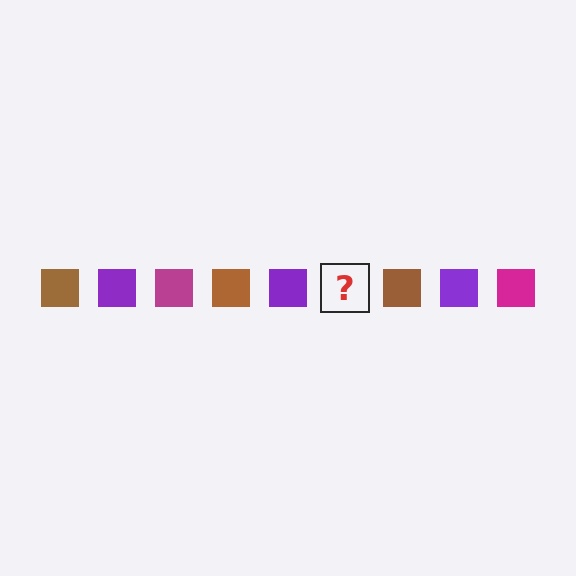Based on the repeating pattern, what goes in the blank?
The blank should be a magenta square.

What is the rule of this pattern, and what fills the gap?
The rule is that the pattern cycles through brown, purple, magenta squares. The gap should be filled with a magenta square.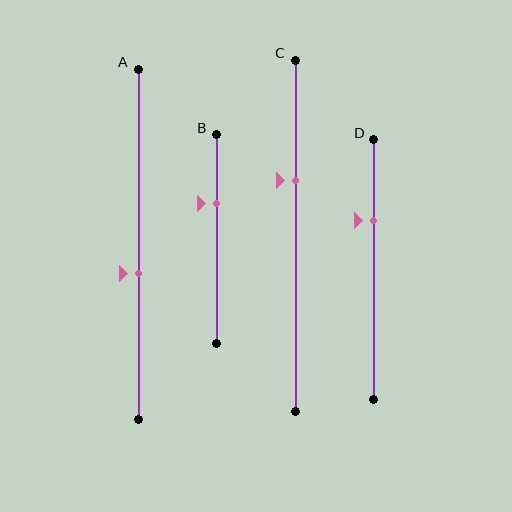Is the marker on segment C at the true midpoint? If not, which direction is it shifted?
No, the marker on segment C is shifted upward by about 16% of the segment length.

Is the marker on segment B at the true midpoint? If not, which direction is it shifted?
No, the marker on segment B is shifted upward by about 17% of the segment length.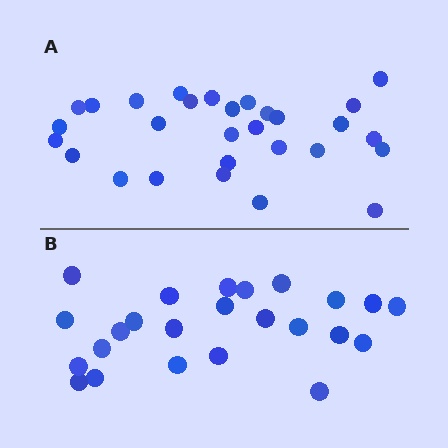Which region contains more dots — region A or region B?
Region A (the top region) has more dots.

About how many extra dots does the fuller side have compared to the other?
Region A has about 5 more dots than region B.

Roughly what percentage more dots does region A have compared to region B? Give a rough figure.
About 20% more.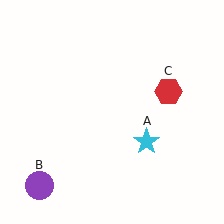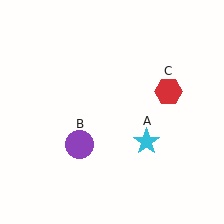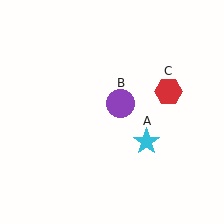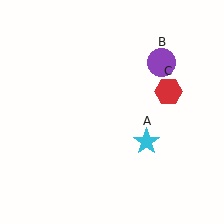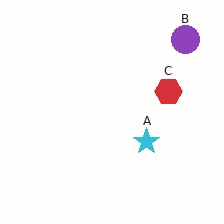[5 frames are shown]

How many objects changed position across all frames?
1 object changed position: purple circle (object B).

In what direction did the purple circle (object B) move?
The purple circle (object B) moved up and to the right.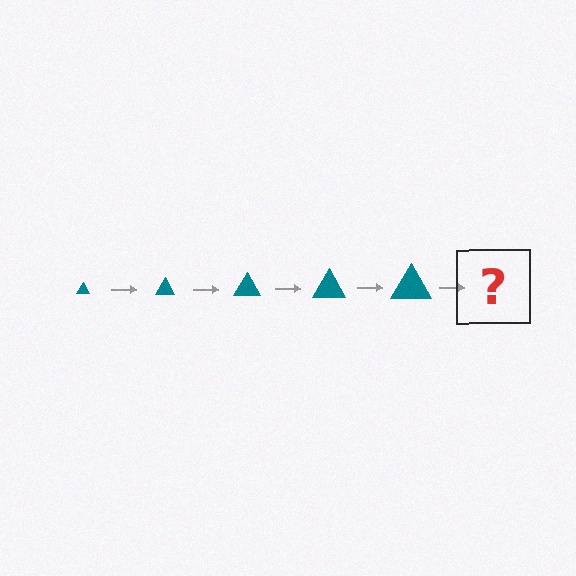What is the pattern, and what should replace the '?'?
The pattern is that the triangle gets progressively larger each step. The '?' should be a teal triangle, larger than the previous one.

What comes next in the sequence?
The next element should be a teal triangle, larger than the previous one.